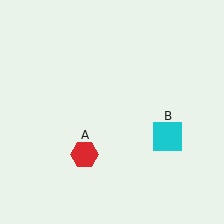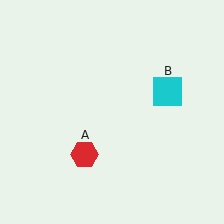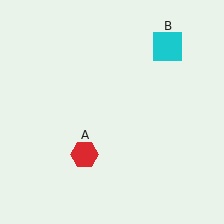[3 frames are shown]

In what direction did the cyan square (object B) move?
The cyan square (object B) moved up.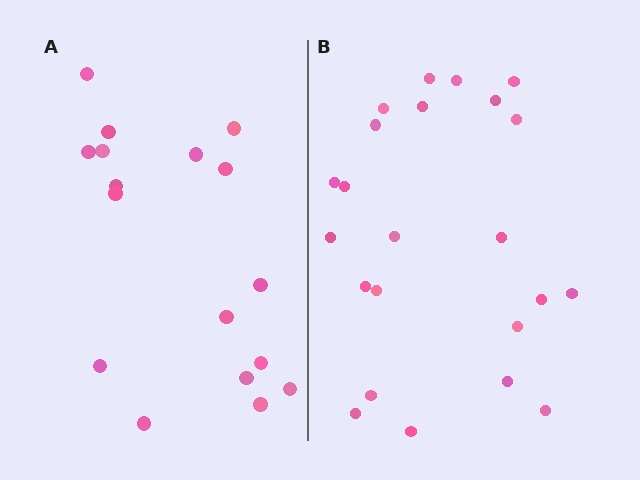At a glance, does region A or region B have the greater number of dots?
Region B (the right region) has more dots.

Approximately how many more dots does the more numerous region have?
Region B has about 6 more dots than region A.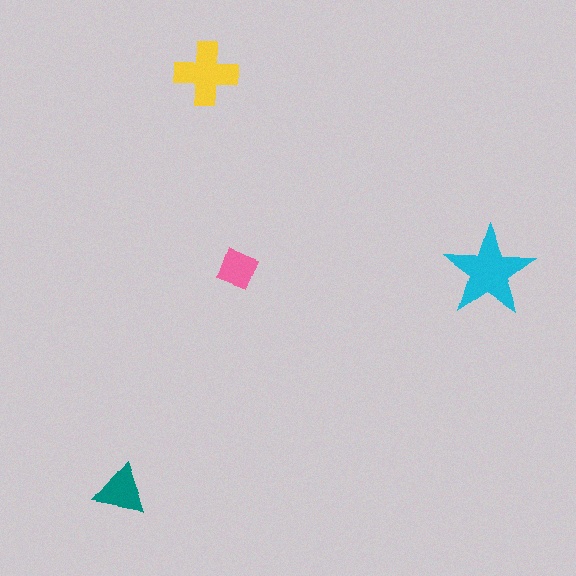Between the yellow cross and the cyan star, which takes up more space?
The cyan star.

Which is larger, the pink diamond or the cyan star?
The cyan star.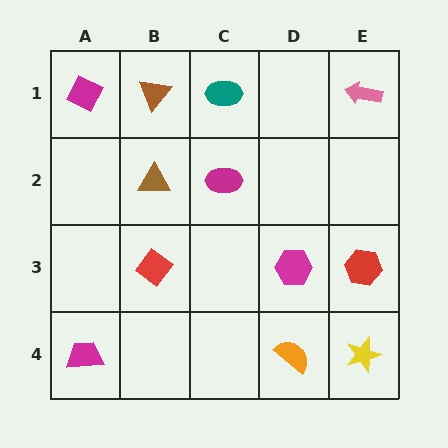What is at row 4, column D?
An orange semicircle.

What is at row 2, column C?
A magenta ellipse.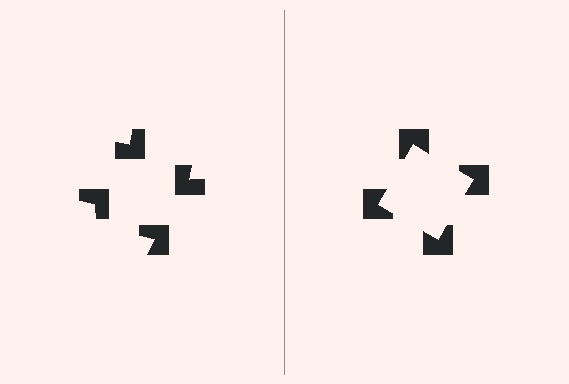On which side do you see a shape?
An illusory square appears on the right side. On the left side the wedge cuts are rotated, so no coherent shape forms.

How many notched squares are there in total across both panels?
8 — 4 on each side.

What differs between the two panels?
The notched squares are positioned identically on both sides; only the wedge orientations differ. On the right they align to a square; on the left they are misaligned.